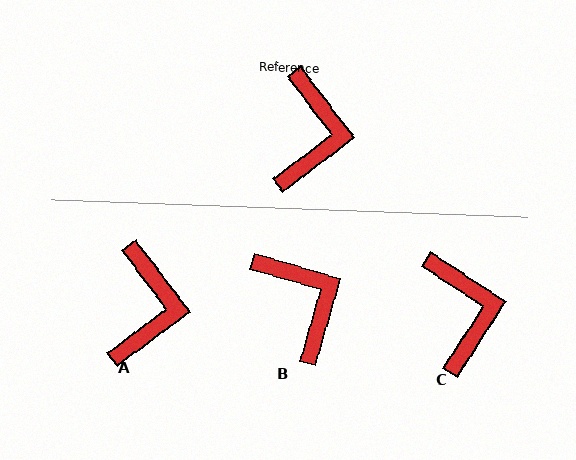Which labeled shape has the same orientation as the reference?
A.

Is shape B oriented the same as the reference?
No, it is off by about 37 degrees.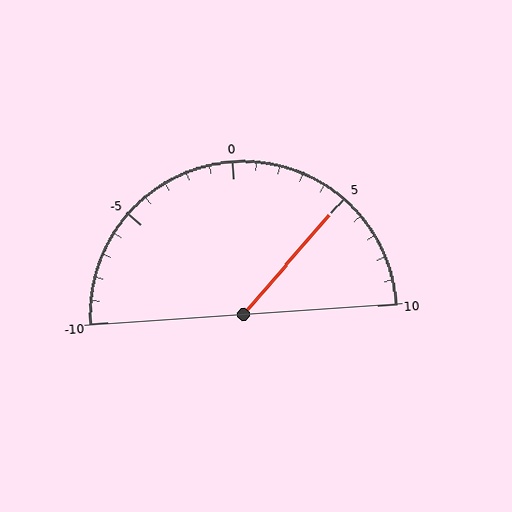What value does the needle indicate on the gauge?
The needle indicates approximately 5.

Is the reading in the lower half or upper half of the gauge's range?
The reading is in the upper half of the range (-10 to 10).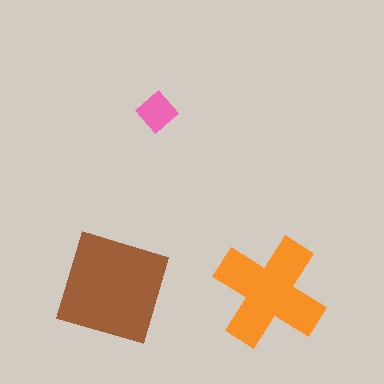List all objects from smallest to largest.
The pink diamond, the orange cross, the brown square.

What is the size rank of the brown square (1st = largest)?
1st.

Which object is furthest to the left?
The brown square is leftmost.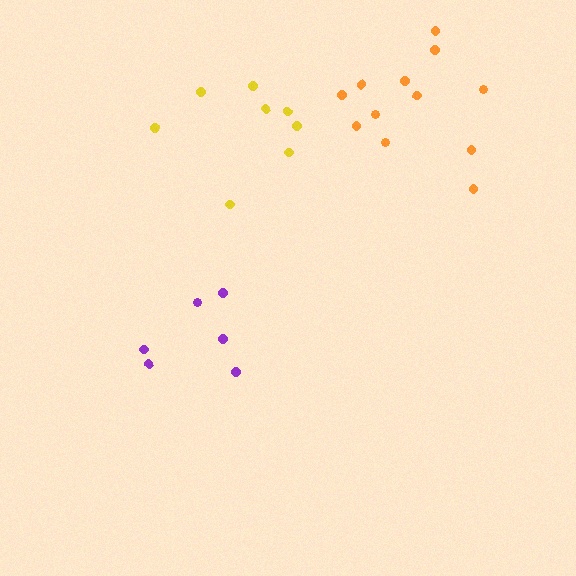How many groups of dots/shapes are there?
There are 3 groups.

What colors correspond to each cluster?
The clusters are colored: yellow, orange, purple.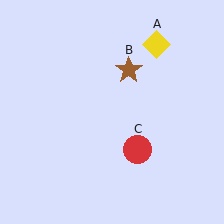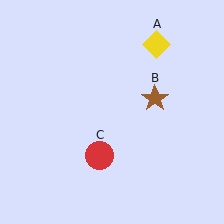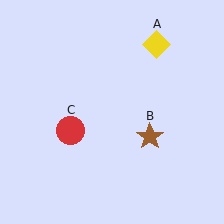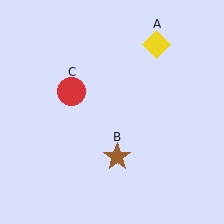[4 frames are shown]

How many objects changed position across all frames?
2 objects changed position: brown star (object B), red circle (object C).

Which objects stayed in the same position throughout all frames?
Yellow diamond (object A) remained stationary.